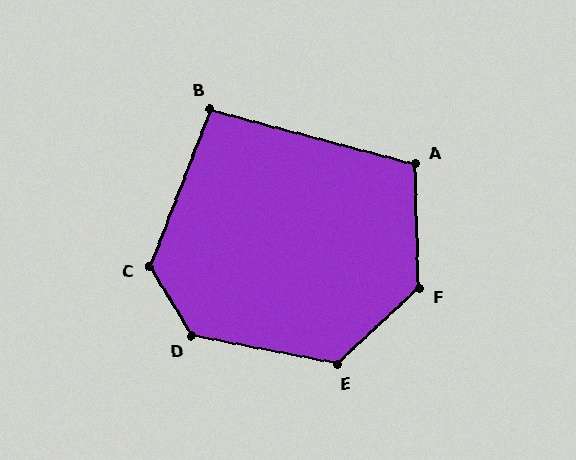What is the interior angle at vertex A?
Approximately 107 degrees (obtuse).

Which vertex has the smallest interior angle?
B, at approximately 96 degrees.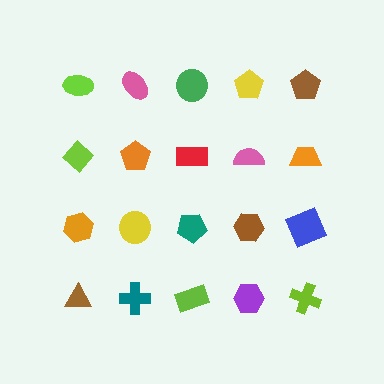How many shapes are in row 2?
5 shapes.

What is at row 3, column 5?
A blue square.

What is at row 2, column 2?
An orange pentagon.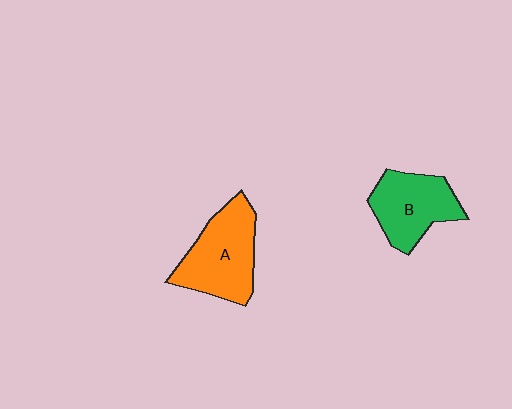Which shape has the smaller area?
Shape B (green).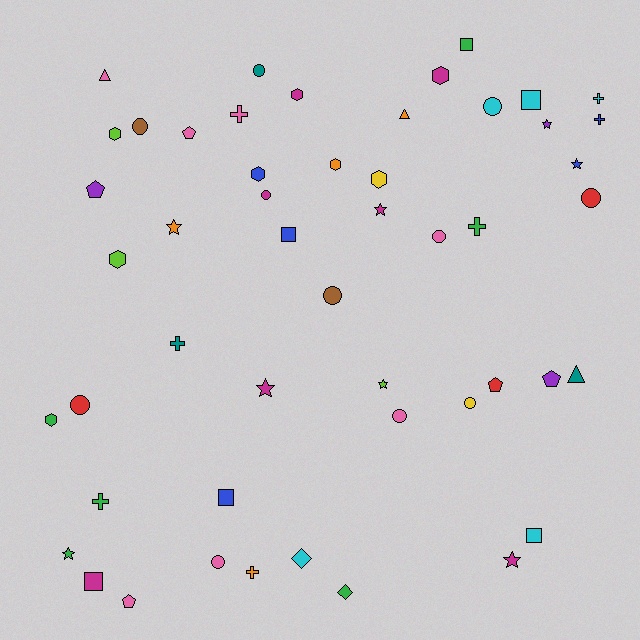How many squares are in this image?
There are 6 squares.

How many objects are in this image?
There are 50 objects.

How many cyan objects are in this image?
There are 5 cyan objects.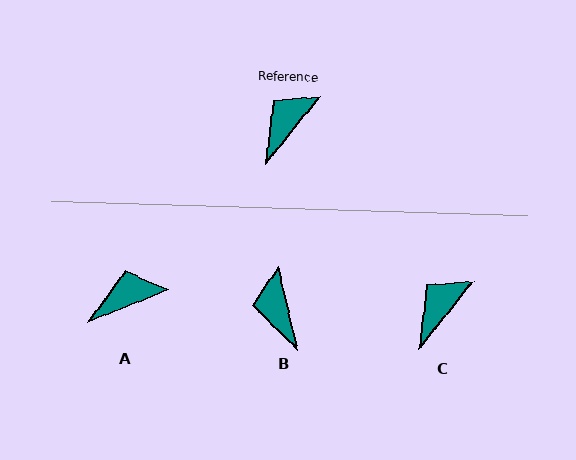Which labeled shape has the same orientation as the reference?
C.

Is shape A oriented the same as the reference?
No, it is off by about 29 degrees.